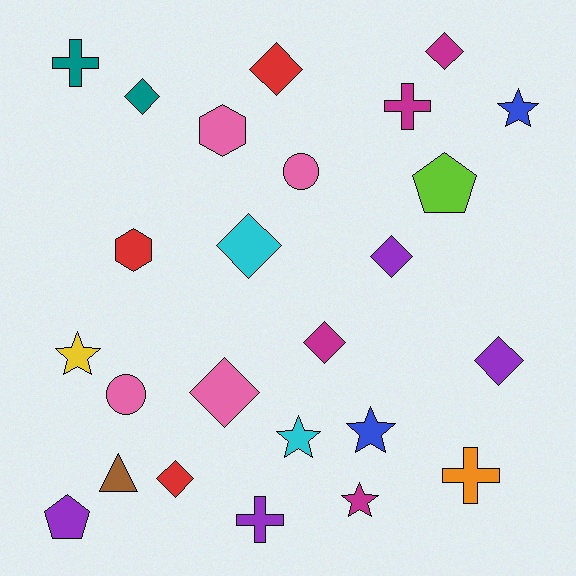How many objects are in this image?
There are 25 objects.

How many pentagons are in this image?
There are 2 pentagons.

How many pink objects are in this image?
There are 4 pink objects.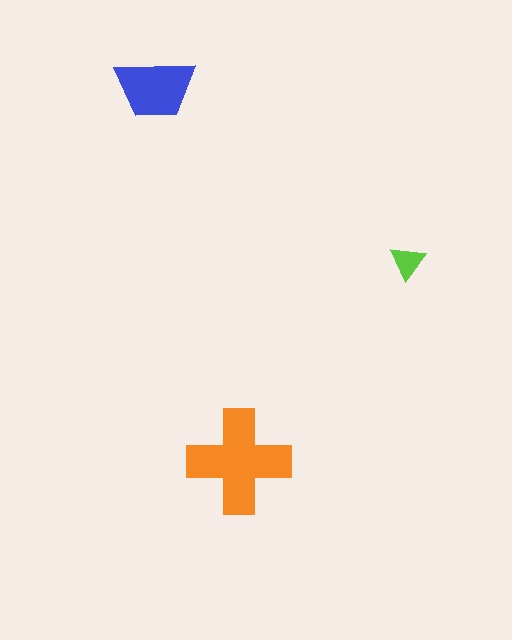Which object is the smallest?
The lime triangle.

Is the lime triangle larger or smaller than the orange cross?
Smaller.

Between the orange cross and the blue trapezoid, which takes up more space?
The orange cross.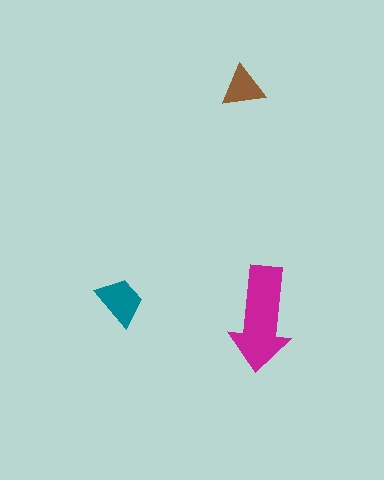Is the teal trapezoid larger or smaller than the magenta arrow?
Smaller.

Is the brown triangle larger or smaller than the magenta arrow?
Smaller.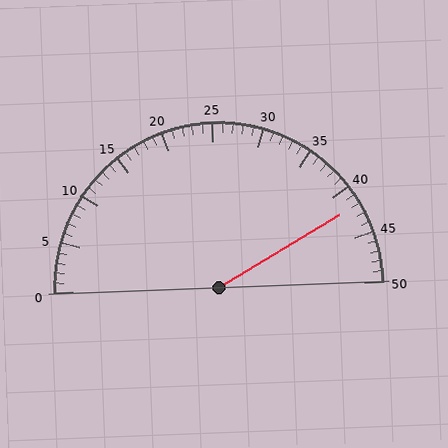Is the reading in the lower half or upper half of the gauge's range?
The reading is in the upper half of the range (0 to 50).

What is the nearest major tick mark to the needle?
The nearest major tick mark is 40.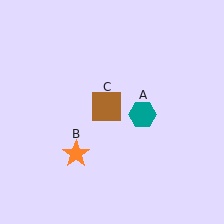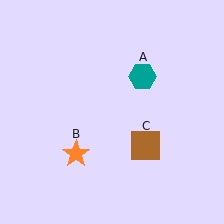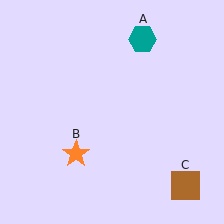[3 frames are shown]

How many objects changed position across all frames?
2 objects changed position: teal hexagon (object A), brown square (object C).